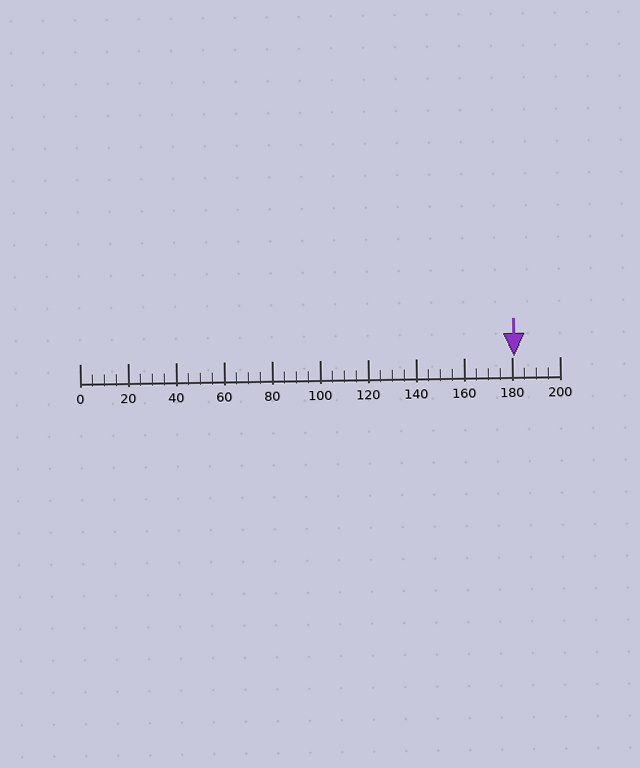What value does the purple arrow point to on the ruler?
The purple arrow points to approximately 181.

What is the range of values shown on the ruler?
The ruler shows values from 0 to 200.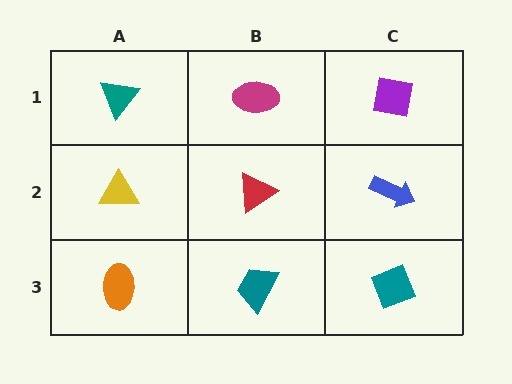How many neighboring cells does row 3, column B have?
3.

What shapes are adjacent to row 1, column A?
A yellow triangle (row 2, column A), a magenta ellipse (row 1, column B).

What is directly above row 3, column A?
A yellow triangle.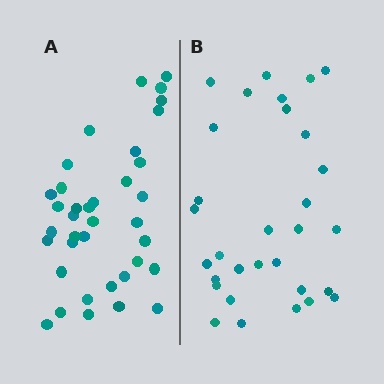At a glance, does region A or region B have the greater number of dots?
Region A (the left region) has more dots.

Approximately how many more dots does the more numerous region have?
Region A has about 6 more dots than region B.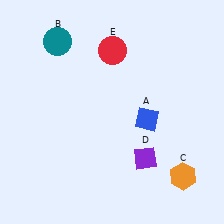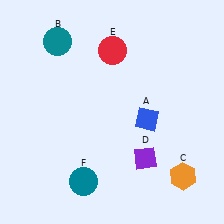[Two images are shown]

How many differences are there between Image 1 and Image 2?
There is 1 difference between the two images.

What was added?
A teal circle (F) was added in Image 2.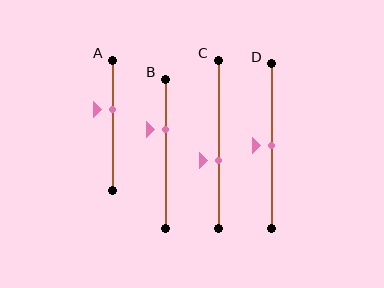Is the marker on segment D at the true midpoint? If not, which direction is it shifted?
Yes, the marker on segment D is at the true midpoint.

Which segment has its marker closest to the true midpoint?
Segment D has its marker closest to the true midpoint.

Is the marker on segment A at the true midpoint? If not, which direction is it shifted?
No, the marker on segment A is shifted upward by about 13% of the segment length.